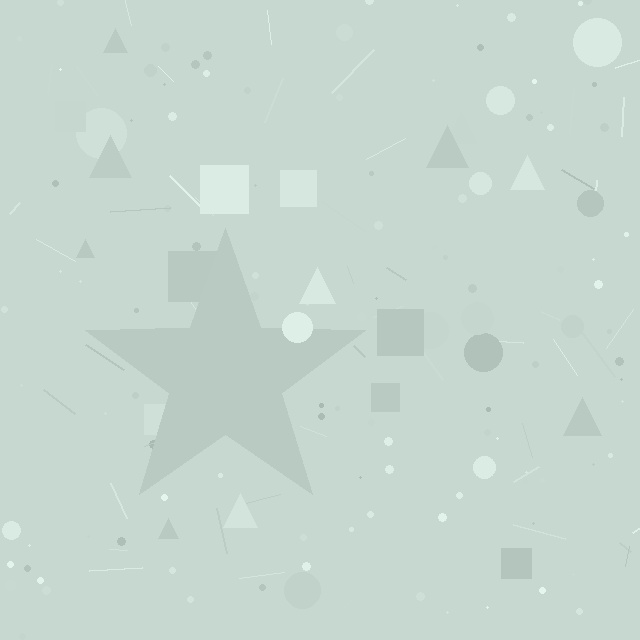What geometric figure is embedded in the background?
A star is embedded in the background.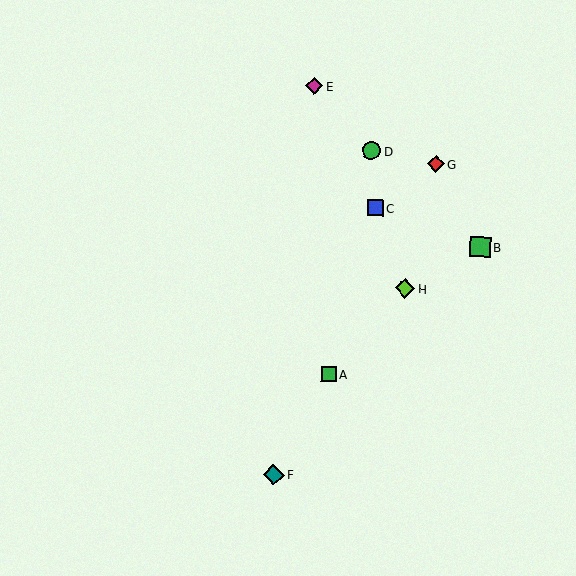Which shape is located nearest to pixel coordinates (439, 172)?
The red diamond (labeled G) at (436, 164) is nearest to that location.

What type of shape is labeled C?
Shape C is a blue square.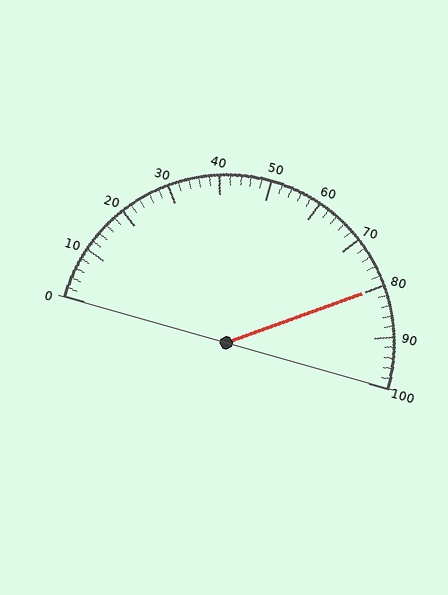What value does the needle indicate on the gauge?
The needle indicates approximately 80.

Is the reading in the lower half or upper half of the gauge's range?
The reading is in the upper half of the range (0 to 100).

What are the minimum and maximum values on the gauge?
The gauge ranges from 0 to 100.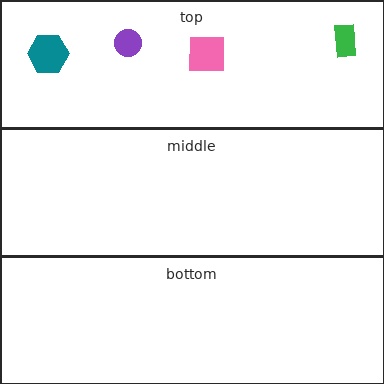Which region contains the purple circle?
The top region.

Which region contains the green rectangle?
The top region.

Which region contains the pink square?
The top region.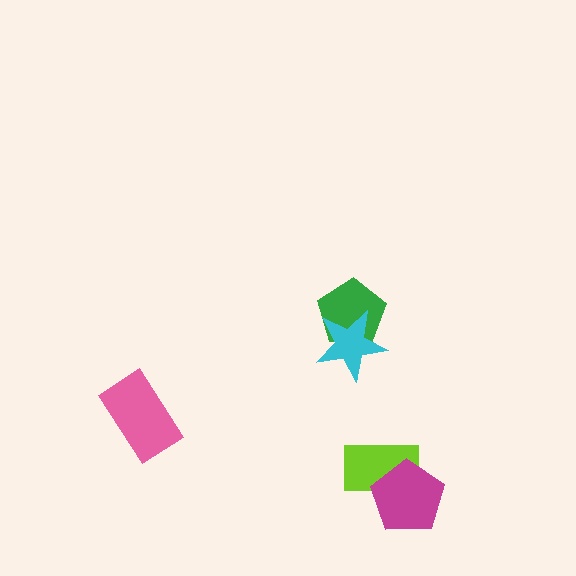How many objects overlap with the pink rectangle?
0 objects overlap with the pink rectangle.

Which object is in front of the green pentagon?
The cyan star is in front of the green pentagon.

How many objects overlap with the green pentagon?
1 object overlaps with the green pentagon.